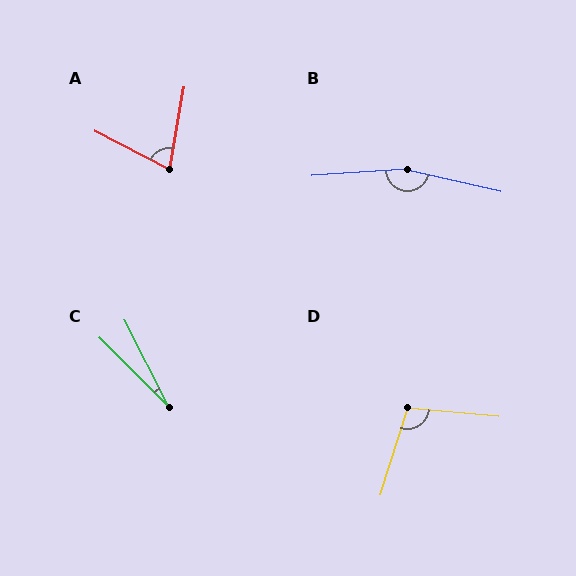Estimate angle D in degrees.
Approximately 102 degrees.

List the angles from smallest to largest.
C (18°), A (72°), D (102°), B (164°).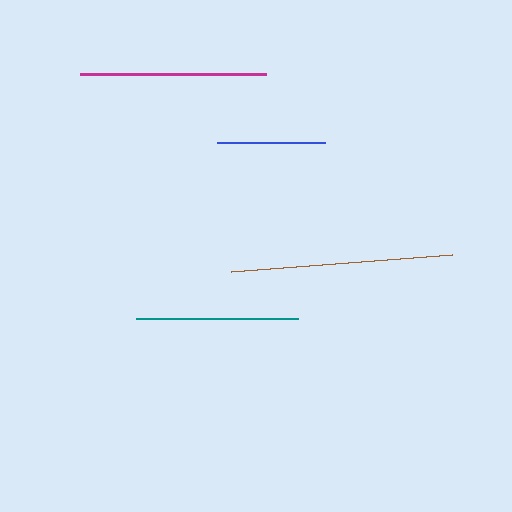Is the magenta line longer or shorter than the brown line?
The brown line is longer than the magenta line.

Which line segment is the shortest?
The blue line is the shortest at approximately 108 pixels.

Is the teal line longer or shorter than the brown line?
The brown line is longer than the teal line.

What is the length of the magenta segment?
The magenta segment is approximately 186 pixels long.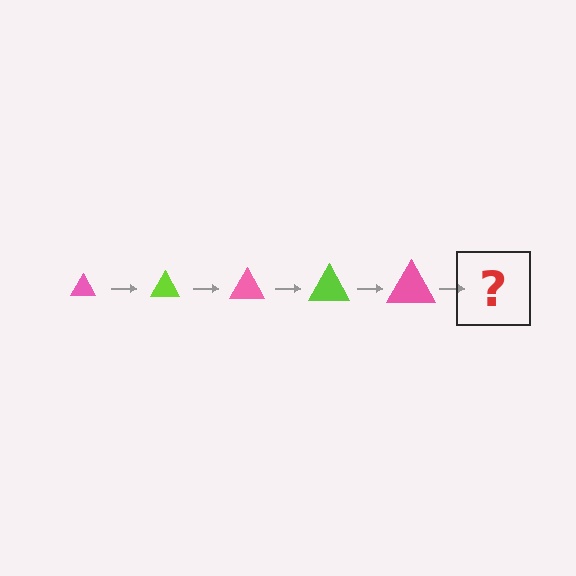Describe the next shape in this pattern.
It should be a lime triangle, larger than the previous one.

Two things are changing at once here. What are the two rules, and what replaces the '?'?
The two rules are that the triangle grows larger each step and the color cycles through pink and lime. The '?' should be a lime triangle, larger than the previous one.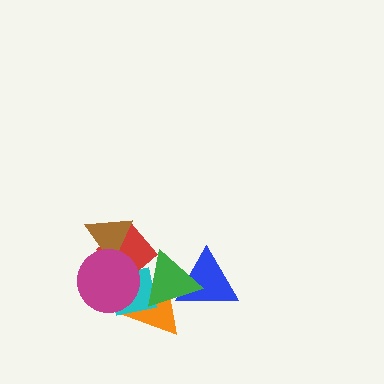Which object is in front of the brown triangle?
The magenta circle is in front of the brown triangle.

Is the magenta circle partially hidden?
No, no other shape covers it.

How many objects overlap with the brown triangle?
2 objects overlap with the brown triangle.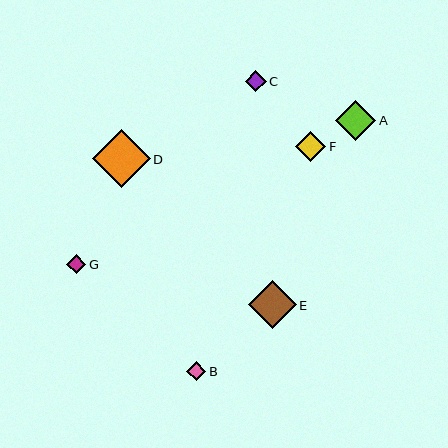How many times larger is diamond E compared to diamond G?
Diamond E is approximately 2.5 times the size of diamond G.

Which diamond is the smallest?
Diamond G is the smallest with a size of approximately 19 pixels.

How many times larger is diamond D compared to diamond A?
Diamond D is approximately 1.4 times the size of diamond A.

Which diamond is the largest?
Diamond D is the largest with a size of approximately 57 pixels.